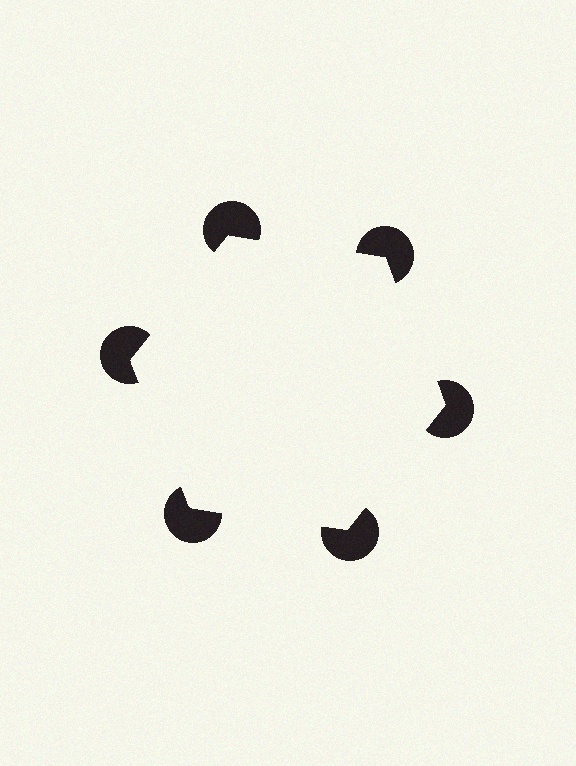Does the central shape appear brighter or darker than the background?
It typically appears slightly brighter than the background, even though no actual brightness change is drawn.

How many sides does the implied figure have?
6 sides.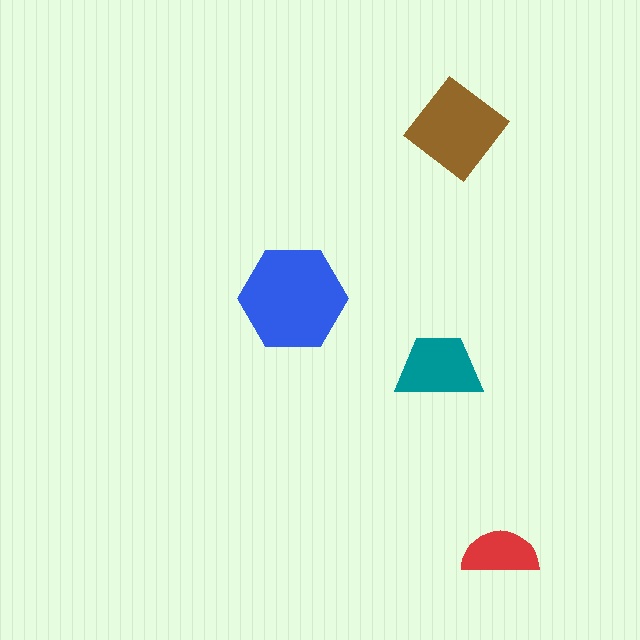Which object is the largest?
The blue hexagon.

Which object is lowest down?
The red semicircle is bottommost.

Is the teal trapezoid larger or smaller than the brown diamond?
Smaller.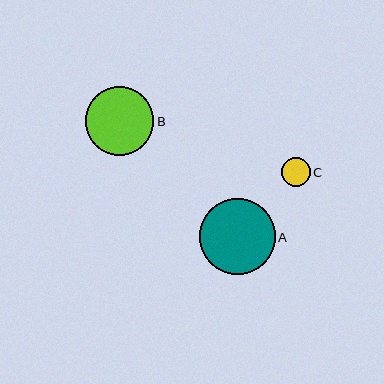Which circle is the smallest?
Circle C is the smallest with a size of approximately 28 pixels.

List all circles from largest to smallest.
From largest to smallest: A, B, C.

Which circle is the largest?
Circle A is the largest with a size of approximately 76 pixels.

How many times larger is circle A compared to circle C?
Circle A is approximately 2.7 times the size of circle C.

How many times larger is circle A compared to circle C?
Circle A is approximately 2.7 times the size of circle C.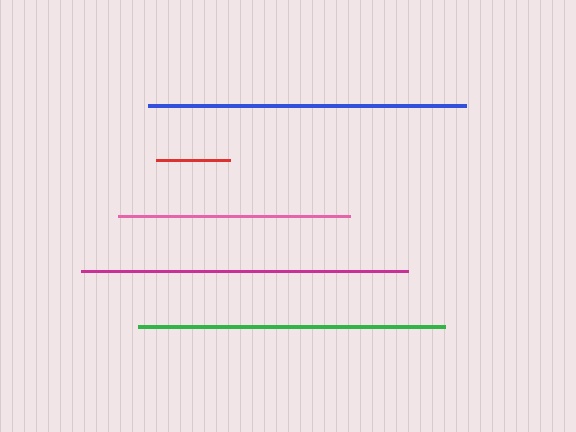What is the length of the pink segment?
The pink segment is approximately 232 pixels long.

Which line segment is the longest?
The magenta line is the longest at approximately 327 pixels.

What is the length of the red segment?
The red segment is approximately 74 pixels long.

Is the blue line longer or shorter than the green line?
The blue line is longer than the green line.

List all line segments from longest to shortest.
From longest to shortest: magenta, blue, green, pink, red.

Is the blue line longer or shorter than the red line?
The blue line is longer than the red line.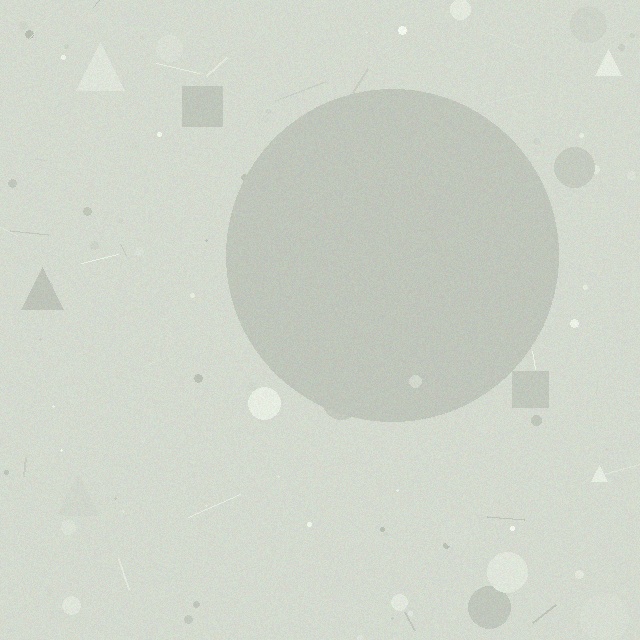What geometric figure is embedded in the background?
A circle is embedded in the background.